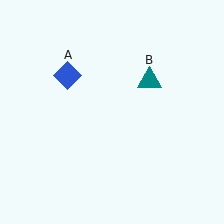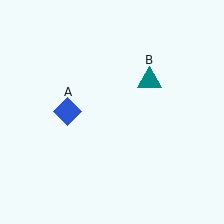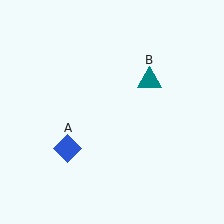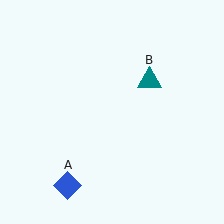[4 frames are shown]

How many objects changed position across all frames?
1 object changed position: blue diamond (object A).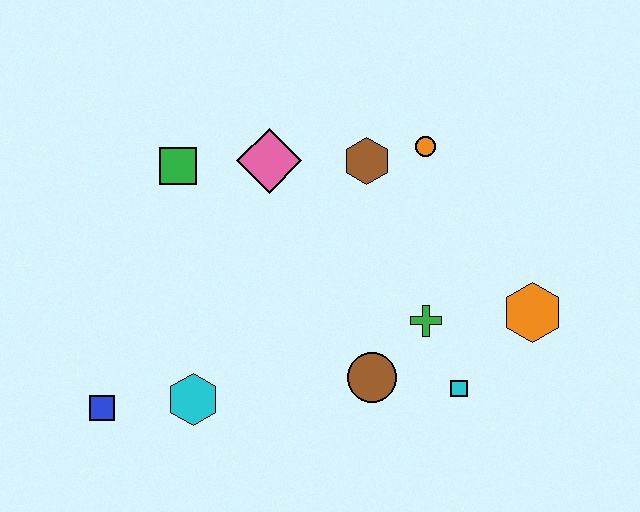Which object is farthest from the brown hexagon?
The blue square is farthest from the brown hexagon.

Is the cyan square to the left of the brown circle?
No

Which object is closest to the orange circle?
The brown hexagon is closest to the orange circle.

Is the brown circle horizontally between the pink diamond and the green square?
No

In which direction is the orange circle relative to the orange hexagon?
The orange circle is above the orange hexagon.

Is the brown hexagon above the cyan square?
Yes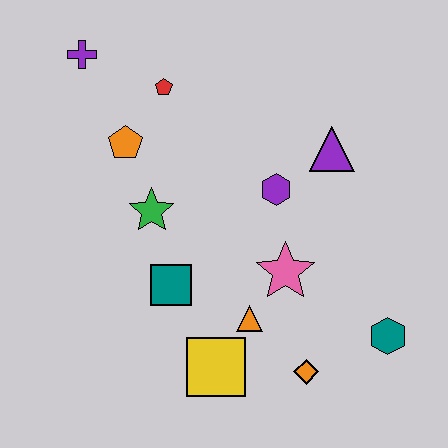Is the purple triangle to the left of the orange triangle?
No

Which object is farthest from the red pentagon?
The teal hexagon is farthest from the red pentagon.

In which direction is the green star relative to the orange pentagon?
The green star is below the orange pentagon.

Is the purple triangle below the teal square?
No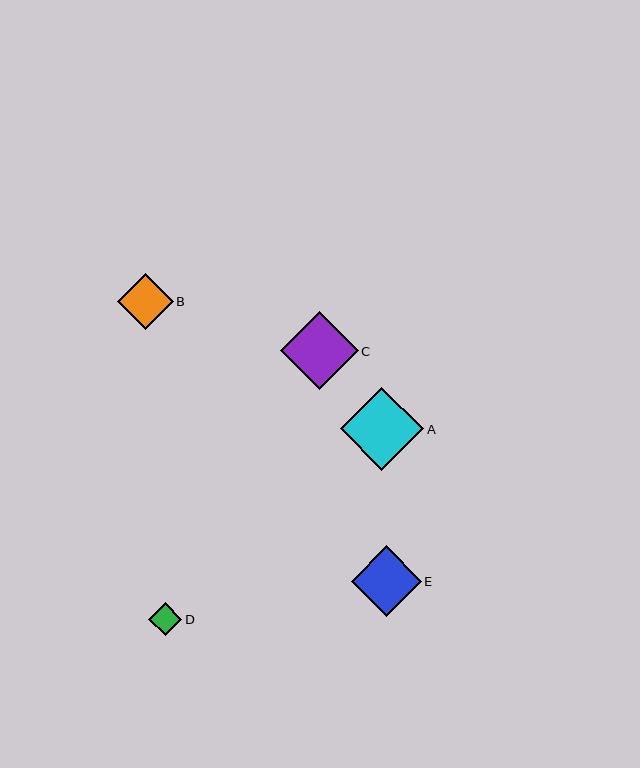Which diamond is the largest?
Diamond A is the largest with a size of approximately 83 pixels.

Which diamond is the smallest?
Diamond D is the smallest with a size of approximately 34 pixels.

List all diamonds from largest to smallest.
From largest to smallest: A, C, E, B, D.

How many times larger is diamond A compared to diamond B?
Diamond A is approximately 1.5 times the size of diamond B.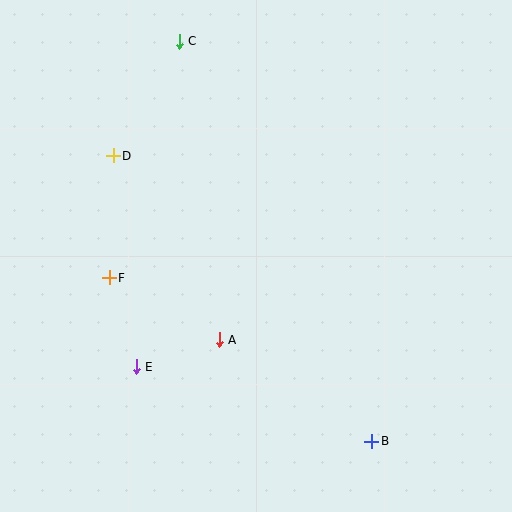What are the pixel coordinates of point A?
Point A is at (219, 340).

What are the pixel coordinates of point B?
Point B is at (372, 441).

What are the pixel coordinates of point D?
Point D is at (113, 156).